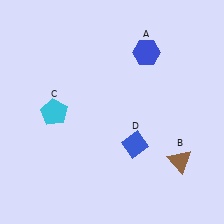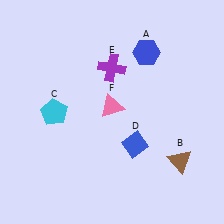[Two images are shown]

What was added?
A purple cross (E), a pink triangle (F) were added in Image 2.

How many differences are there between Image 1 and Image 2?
There are 2 differences between the two images.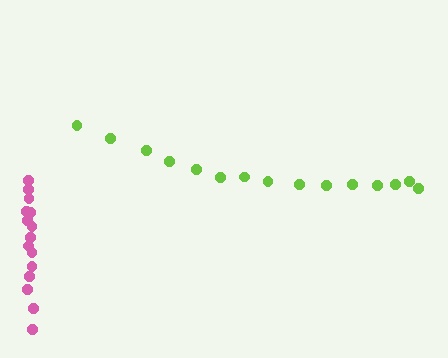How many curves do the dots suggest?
There are 2 distinct paths.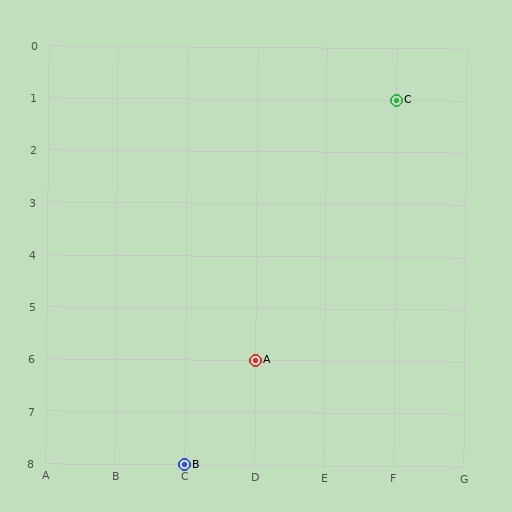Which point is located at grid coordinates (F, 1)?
Point C is at (F, 1).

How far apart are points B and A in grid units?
Points B and A are 1 column and 2 rows apart (about 2.2 grid units diagonally).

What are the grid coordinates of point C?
Point C is at grid coordinates (F, 1).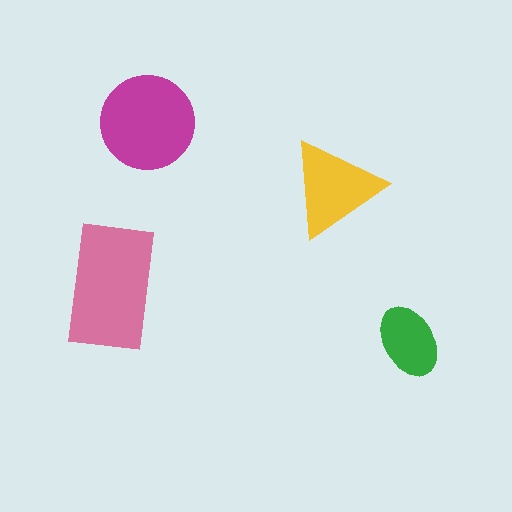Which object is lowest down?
The green ellipse is bottommost.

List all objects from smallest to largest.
The green ellipse, the yellow triangle, the magenta circle, the pink rectangle.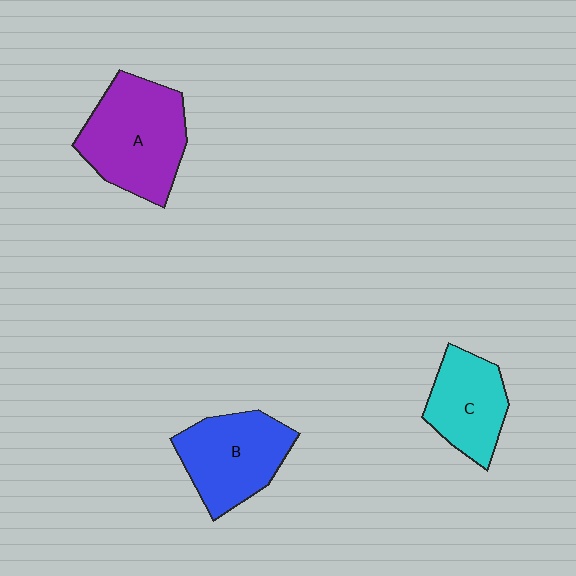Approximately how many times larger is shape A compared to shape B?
Approximately 1.2 times.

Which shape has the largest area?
Shape A (purple).